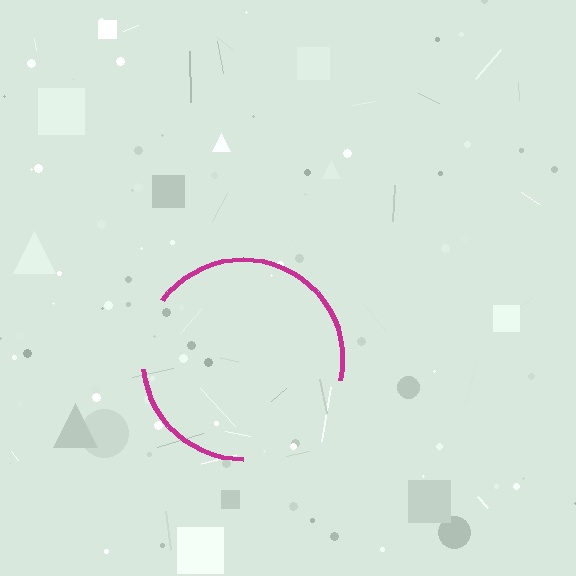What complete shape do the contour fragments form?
The contour fragments form a circle.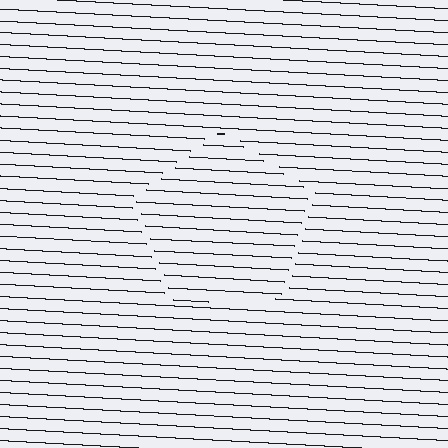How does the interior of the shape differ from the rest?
The interior of the shape contains the same grating, shifted by half a period — the contour is defined by the phase discontinuity where line-ends from the inner and outer gratings abut.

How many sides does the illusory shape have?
5 sides — the line-ends trace a pentagon.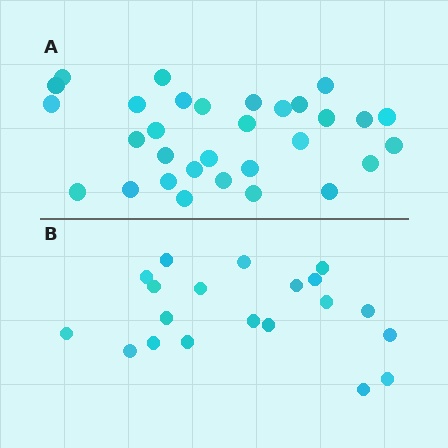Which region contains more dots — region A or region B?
Region A (the top region) has more dots.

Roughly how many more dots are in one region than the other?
Region A has roughly 12 or so more dots than region B.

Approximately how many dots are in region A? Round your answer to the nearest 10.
About 30 dots. (The exact count is 31, which rounds to 30.)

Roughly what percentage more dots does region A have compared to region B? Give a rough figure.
About 55% more.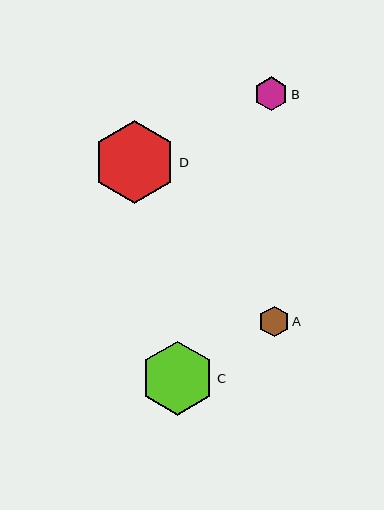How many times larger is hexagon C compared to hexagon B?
Hexagon C is approximately 2.2 times the size of hexagon B.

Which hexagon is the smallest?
Hexagon A is the smallest with a size of approximately 30 pixels.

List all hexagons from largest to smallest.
From largest to smallest: D, C, B, A.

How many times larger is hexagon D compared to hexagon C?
Hexagon D is approximately 1.1 times the size of hexagon C.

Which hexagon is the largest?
Hexagon D is the largest with a size of approximately 83 pixels.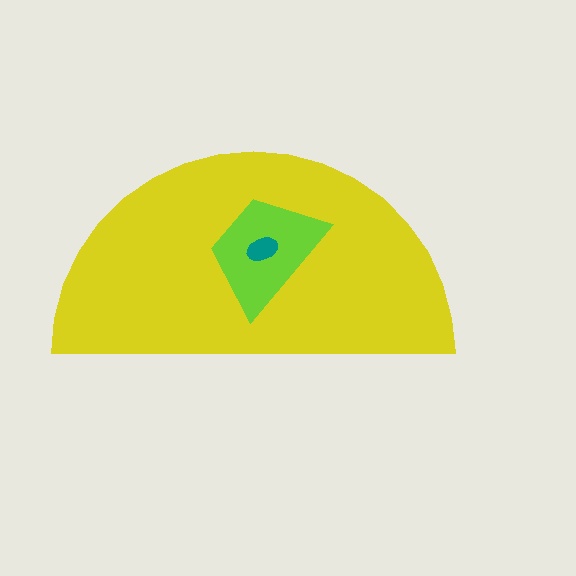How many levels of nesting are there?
3.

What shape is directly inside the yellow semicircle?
The lime trapezoid.